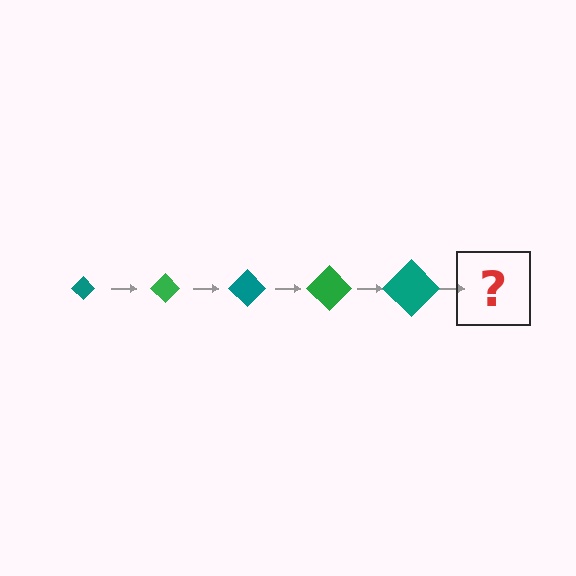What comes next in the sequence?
The next element should be a green diamond, larger than the previous one.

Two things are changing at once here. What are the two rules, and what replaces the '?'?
The two rules are that the diamond grows larger each step and the color cycles through teal and green. The '?' should be a green diamond, larger than the previous one.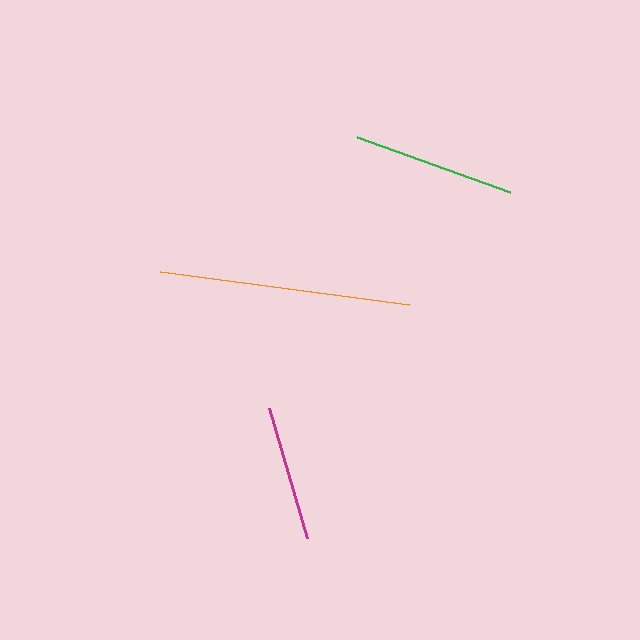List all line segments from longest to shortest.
From longest to shortest: orange, green, magenta.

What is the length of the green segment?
The green segment is approximately 163 pixels long.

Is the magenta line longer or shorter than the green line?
The green line is longer than the magenta line.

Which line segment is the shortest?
The magenta line is the shortest at approximately 136 pixels.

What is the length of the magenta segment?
The magenta segment is approximately 136 pixels long.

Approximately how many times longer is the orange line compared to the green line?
The orange line is approximately 1.5 times the length of the green line.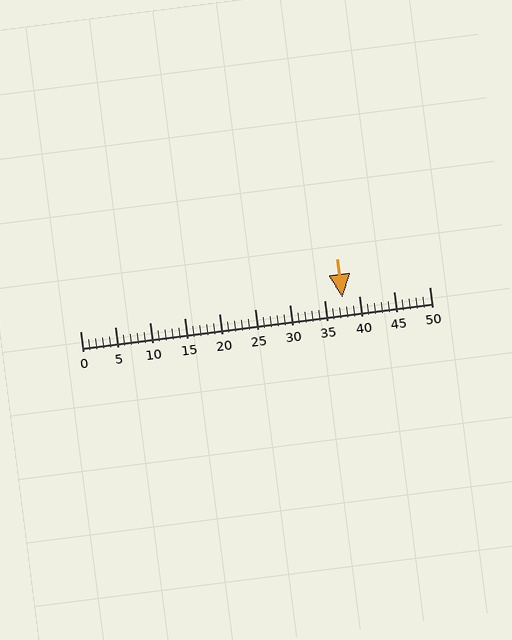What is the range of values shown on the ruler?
The ruler shows values from 0 to 50.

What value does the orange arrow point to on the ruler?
The orange arrow points to approximately 38.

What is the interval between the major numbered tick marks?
The major tick marks are spaced 5 units apart.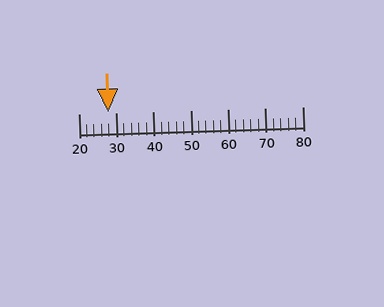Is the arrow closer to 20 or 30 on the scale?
The arrow is closer to 30.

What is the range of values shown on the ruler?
The ruler shows values from 20 to 80.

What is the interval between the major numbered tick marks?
The major tick marks are spaced 10 units apart.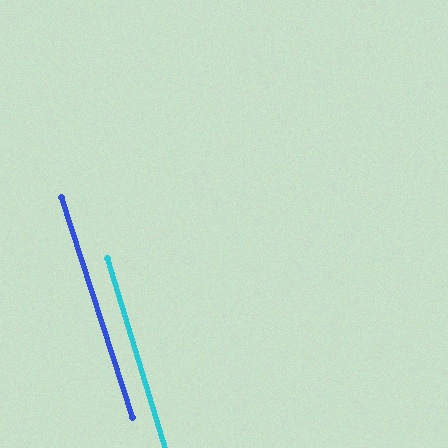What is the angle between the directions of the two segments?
Approximately 1 degree.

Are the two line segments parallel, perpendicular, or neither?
Parallel — their directions differ by only 1.2°.